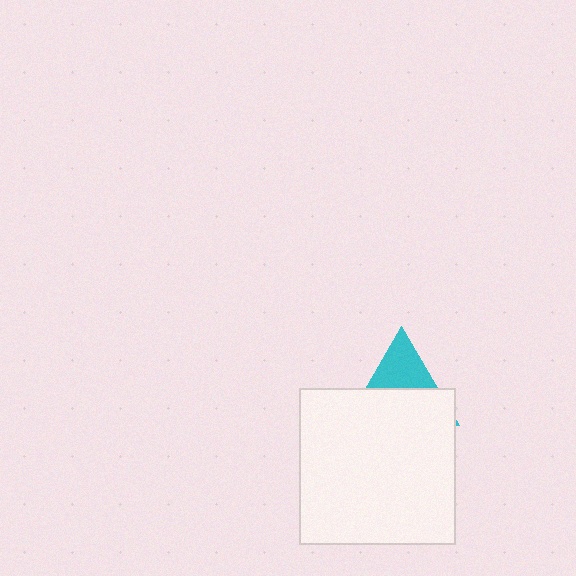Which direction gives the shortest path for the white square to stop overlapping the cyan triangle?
Moving down gives the shortest separation.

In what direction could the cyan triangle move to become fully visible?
The cyan triangle could move up. That would shift it out from behind the white square entirely.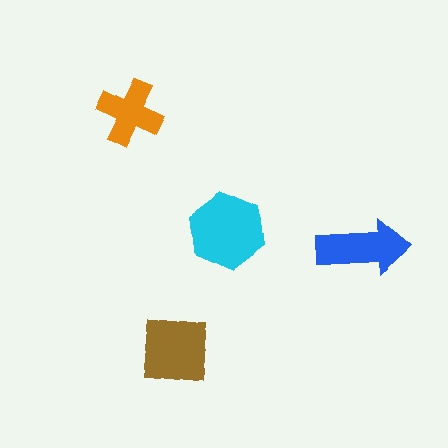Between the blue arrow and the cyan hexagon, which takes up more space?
The cyan hexagon.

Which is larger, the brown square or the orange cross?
The brown square.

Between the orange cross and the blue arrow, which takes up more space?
The blue arrow.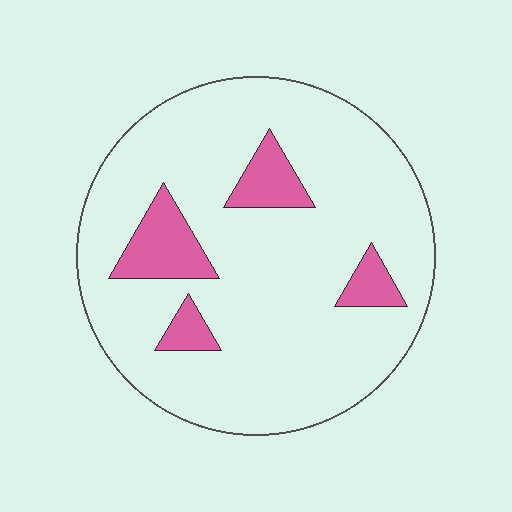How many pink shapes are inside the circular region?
4.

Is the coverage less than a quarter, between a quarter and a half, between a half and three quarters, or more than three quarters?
Less than a quarter.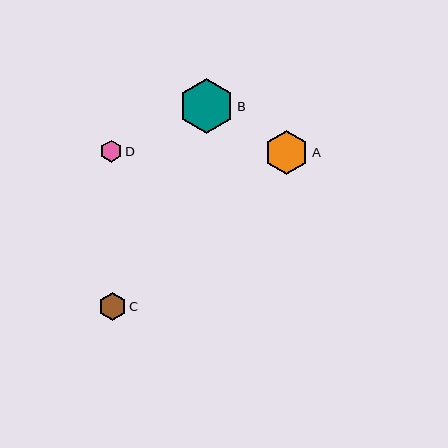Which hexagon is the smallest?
Hexagon D is the smallest with a size of approximately 22 pixels.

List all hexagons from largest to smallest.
From largest to smallest: B, A, C, D.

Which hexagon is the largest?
Hexagon B is the largest with a size of approximately 56 pixels.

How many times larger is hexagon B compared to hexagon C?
Hexagon B is approximately 2.0 times the size of hexagon C.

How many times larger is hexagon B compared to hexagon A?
Hexagon B is approximately 1.3 times the size of hexagon A.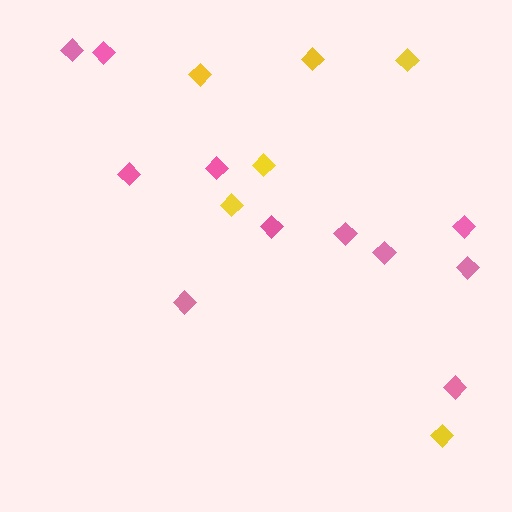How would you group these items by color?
There are 2 groups: one group of yellow diamonds (6) and one group of pink diamonds (11).